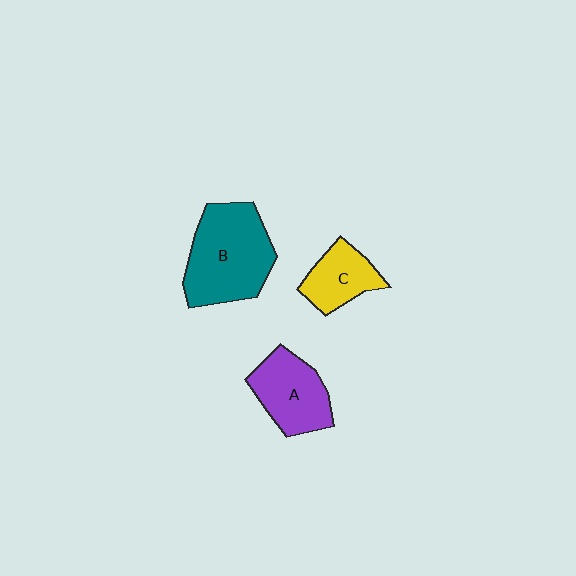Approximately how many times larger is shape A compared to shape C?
Approximately 1.3 times.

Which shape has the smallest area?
Shape C (yellow).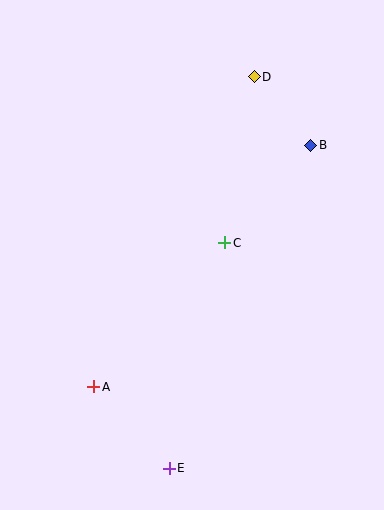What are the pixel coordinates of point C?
Point C is at (225, 243).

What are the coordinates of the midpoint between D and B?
The midpoint between D and B is at (283, 111).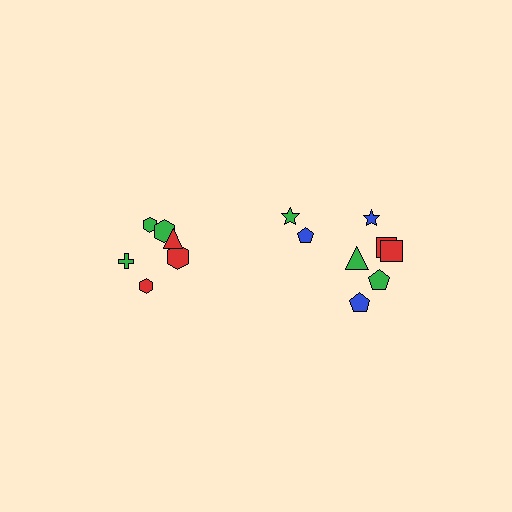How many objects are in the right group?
There are 8 objects.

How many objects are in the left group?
There are 6 objects.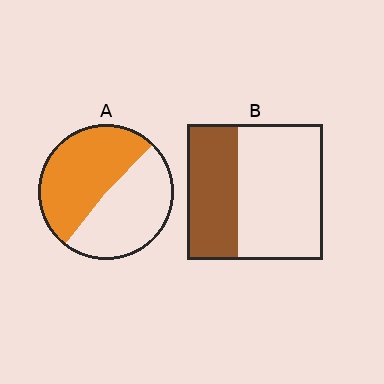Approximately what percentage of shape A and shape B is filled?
A is approximately 50% and B is approximately 40%.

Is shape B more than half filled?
No.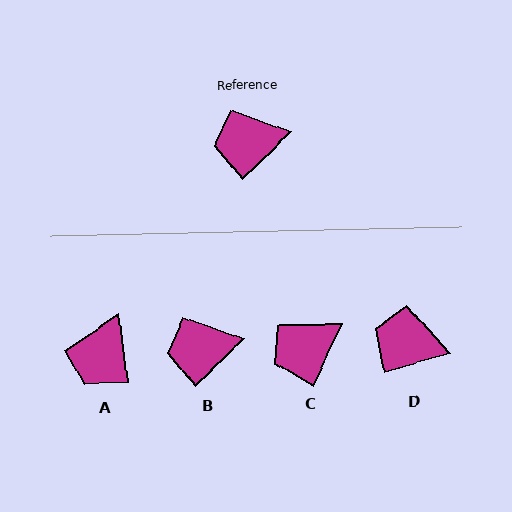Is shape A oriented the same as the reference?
No, it is off by about 54 degrees.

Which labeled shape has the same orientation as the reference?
B.